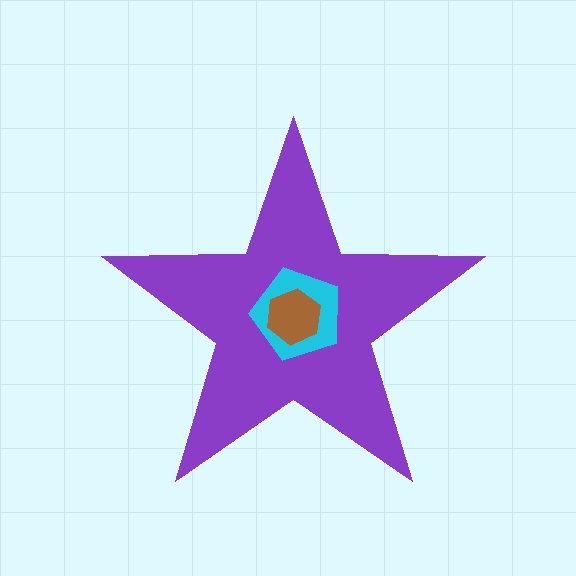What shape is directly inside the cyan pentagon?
The brown hexagon.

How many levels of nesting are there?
3.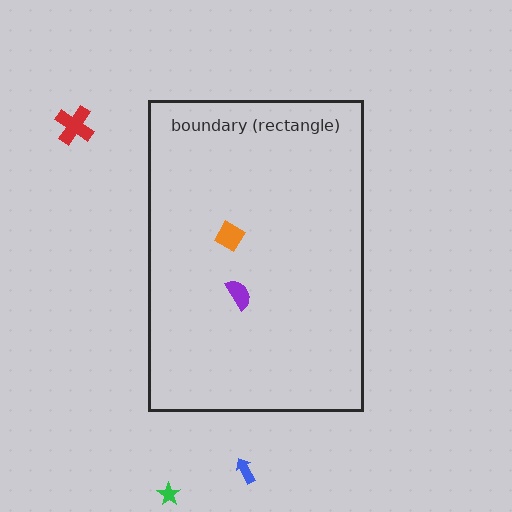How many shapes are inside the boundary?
2 inside, 3 outside.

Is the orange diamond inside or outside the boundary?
Inside.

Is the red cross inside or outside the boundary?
Outside.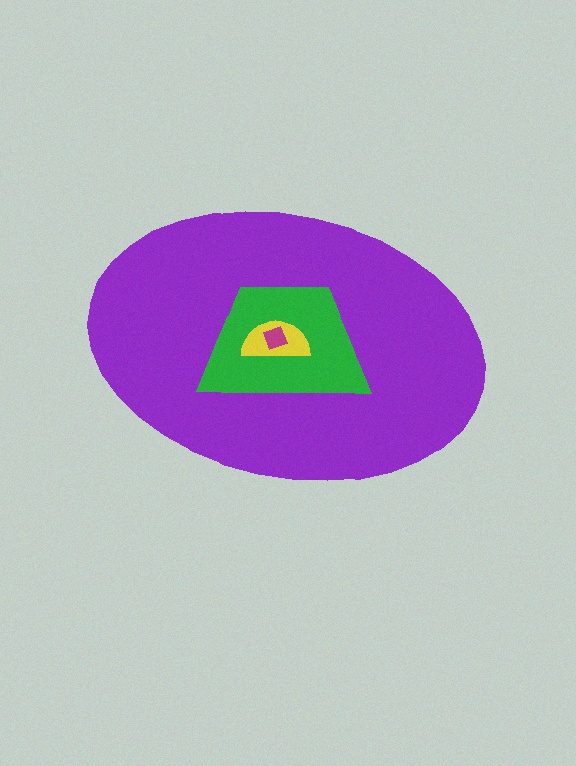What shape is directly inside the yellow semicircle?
The magenta diamond.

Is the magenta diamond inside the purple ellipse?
Yes.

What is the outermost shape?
The purple ellipse.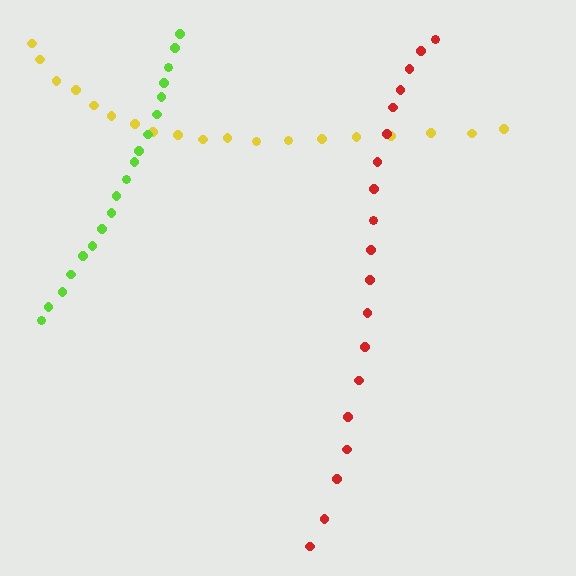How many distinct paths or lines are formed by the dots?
There are 3 distinct paths.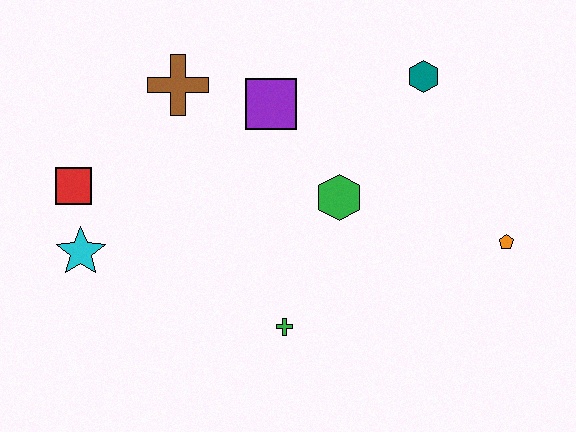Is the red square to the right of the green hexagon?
No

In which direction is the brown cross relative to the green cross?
The brown cross is above the green cross.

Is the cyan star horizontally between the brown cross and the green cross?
No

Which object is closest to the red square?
The cyan star is closest to the red square.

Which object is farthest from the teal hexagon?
The cyan star is farthest from the teal hexagon.